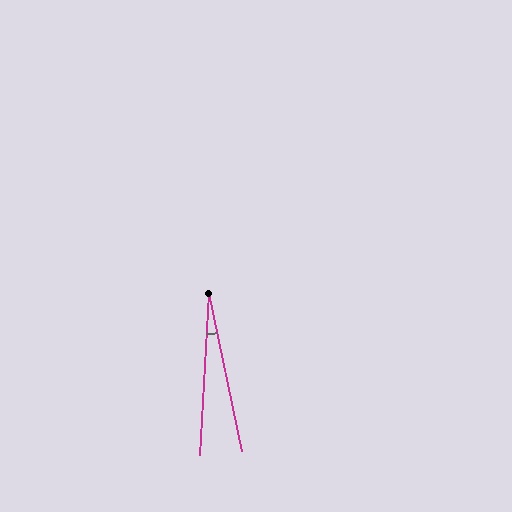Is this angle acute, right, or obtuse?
It is acute.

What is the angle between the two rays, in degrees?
Approximately 15 degrees.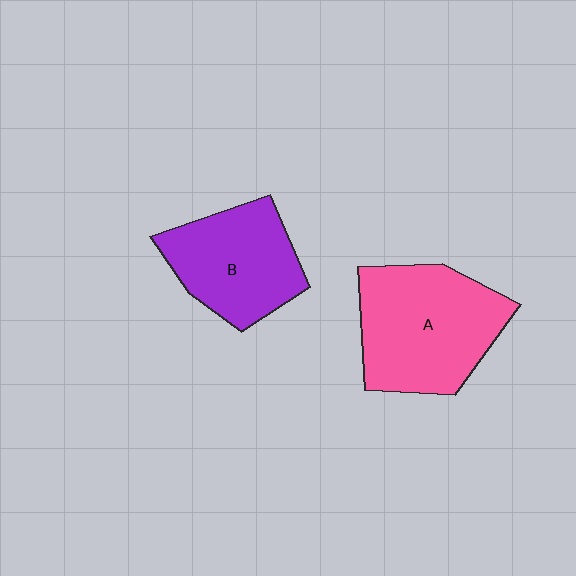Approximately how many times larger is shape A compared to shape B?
Approximately 1.3 times.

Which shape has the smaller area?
Shape B (purple).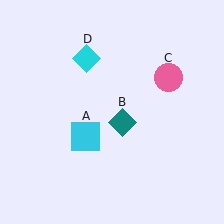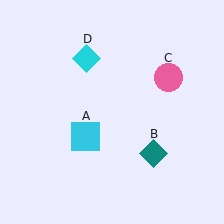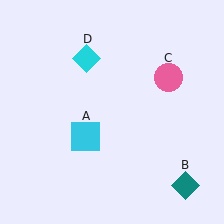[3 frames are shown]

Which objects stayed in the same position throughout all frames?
Cyan square (object A) and pink circle (object C) and cyan diamond (object D) remained stationary.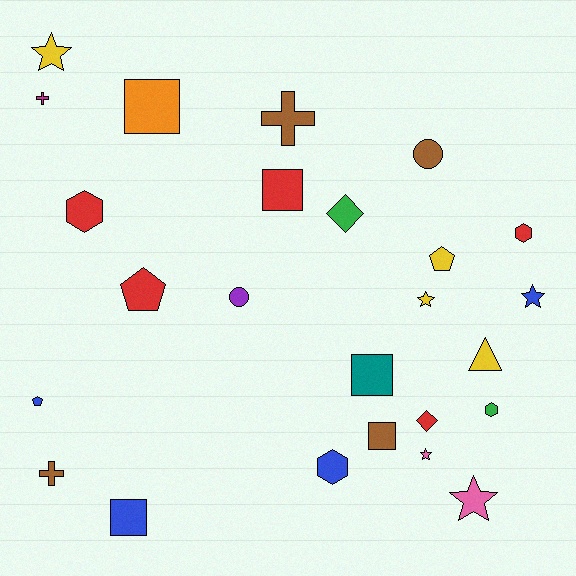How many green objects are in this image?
There are 2 green objects.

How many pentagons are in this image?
There are 3 pentagons.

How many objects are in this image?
There are 25 objects.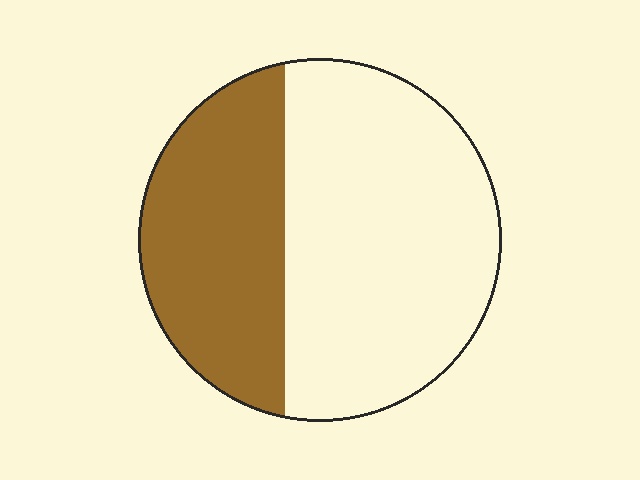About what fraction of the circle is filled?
About three eighths (3/8).